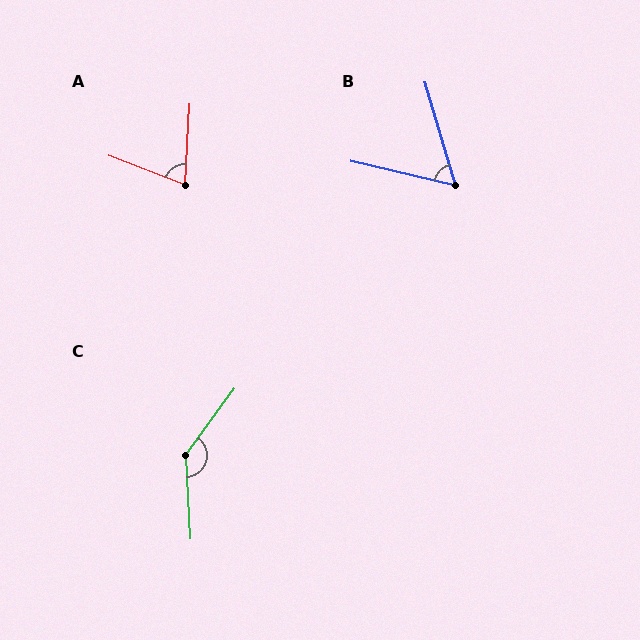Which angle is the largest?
C, at approximately 141 degrees.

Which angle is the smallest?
B, at approximately 61 degrees.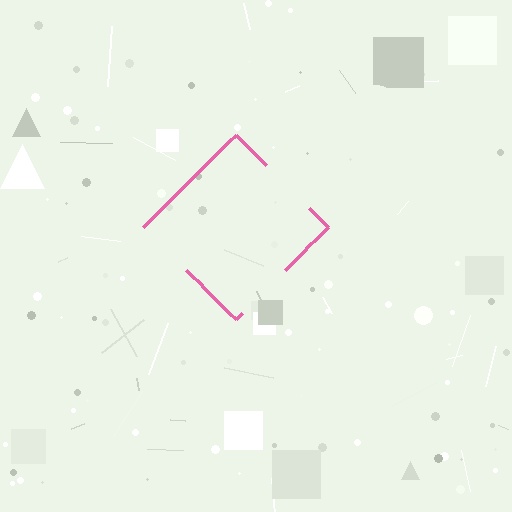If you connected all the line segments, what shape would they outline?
They would outline a diamond.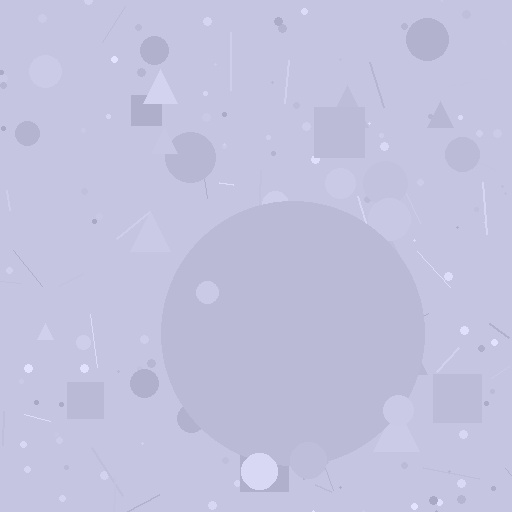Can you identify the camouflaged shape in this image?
The camouflaged shape is a circle.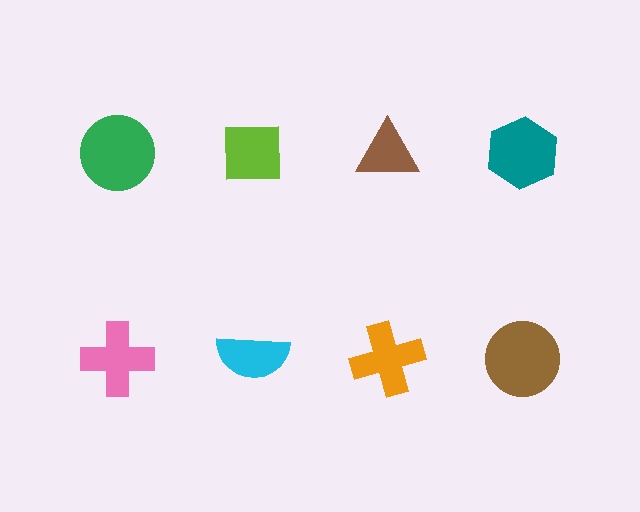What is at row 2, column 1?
A pink cross.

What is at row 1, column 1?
A green circle.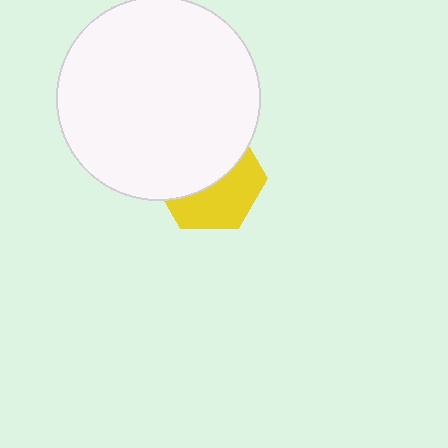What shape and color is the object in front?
The object in front is a white circle.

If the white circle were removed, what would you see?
You would see the complete yellow hexagon.